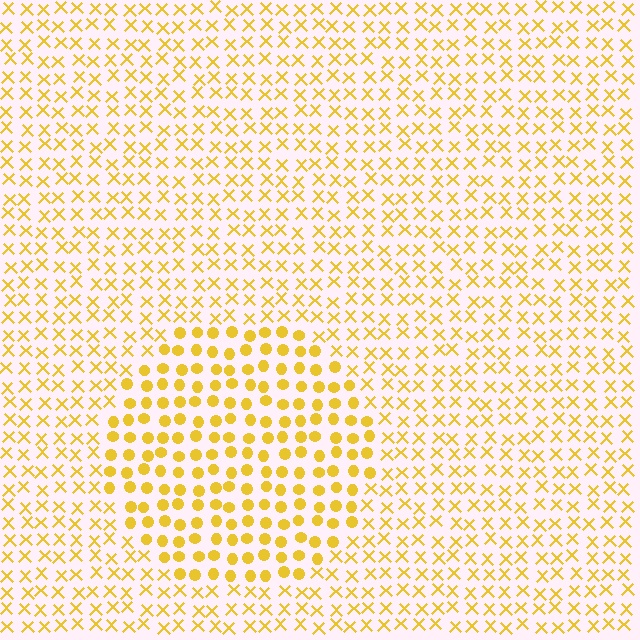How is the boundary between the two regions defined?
The boundary is defined by a change in element shape: circles inside vs. X marks outside. All elements share the same color and spacing.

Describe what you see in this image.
The image is filled with small yellow elements arranged in a uniform grid. A circle-shaped region contains circles, while the surrounding area contains X marks. The boundary is defined purely by the change in element shape.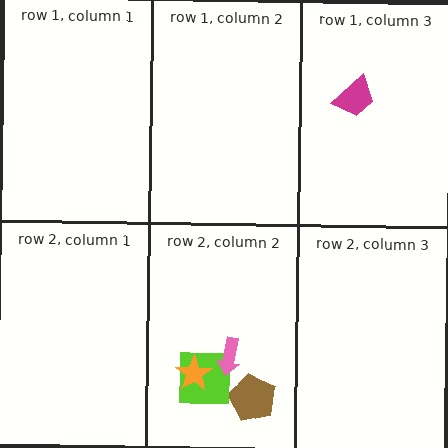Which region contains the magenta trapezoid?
The row 1, column 3 region.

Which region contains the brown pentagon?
The row 2, column 2 region.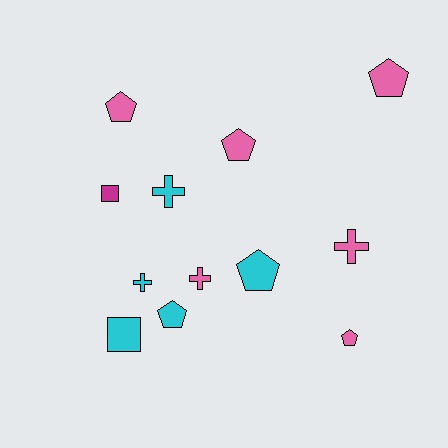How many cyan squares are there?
There is 1 cyan square.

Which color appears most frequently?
Pink, with 6 objects.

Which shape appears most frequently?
Pentagon, with 6 objects.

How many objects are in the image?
There are 12 objects.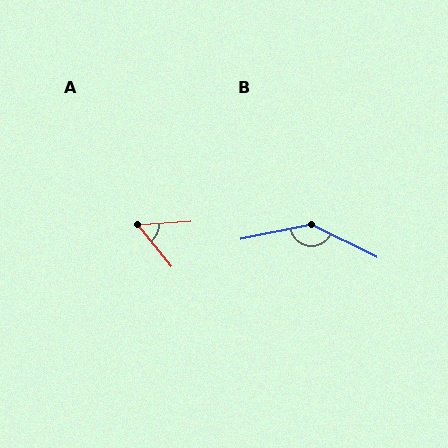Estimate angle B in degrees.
Approximately 142 degrees.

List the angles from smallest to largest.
A (54°), B (142°).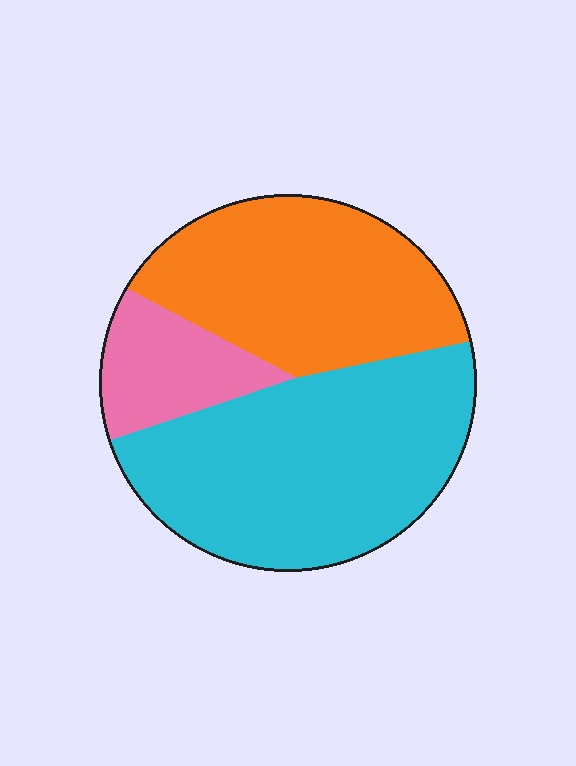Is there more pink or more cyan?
Cyan.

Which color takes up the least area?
Pink, at roughly 15%.